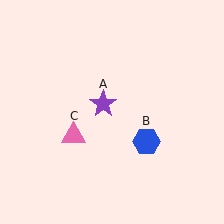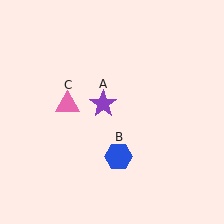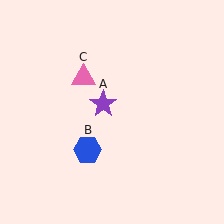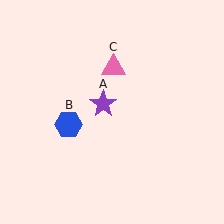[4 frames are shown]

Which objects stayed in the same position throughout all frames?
Purple star (object A) remained stationary.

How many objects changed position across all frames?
2 objects changed position: blue hexagon (object B), pink triangle (object C).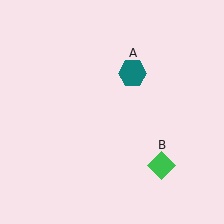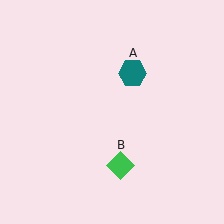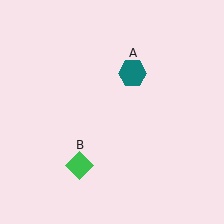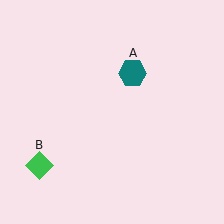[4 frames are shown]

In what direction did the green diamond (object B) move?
The green diamond (object B) moved left.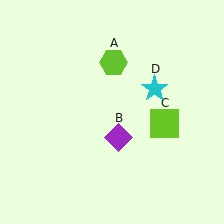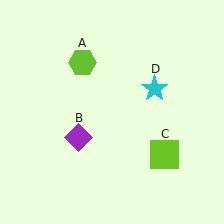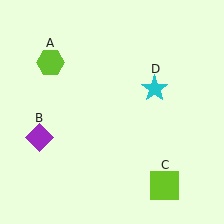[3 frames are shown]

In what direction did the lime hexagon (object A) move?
The lime hexagon (object A) moved left.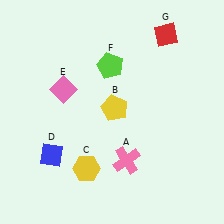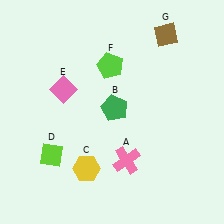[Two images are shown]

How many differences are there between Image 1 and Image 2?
There are 3 differences between the two images.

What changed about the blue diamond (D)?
In Image 1, D is blue. In Image 2, it changed to lime.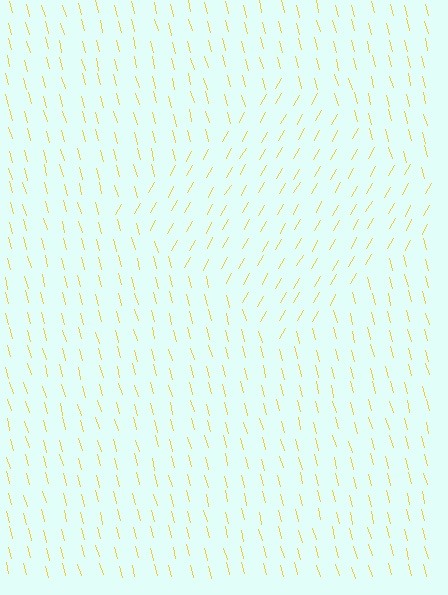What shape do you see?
I see a diamond.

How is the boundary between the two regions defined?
The boundary is defined purely by a change in line orientation (approximately 45 degrees difference). All lines are the same color and thickness.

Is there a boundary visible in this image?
Yes, there is a texture boundary formed by a change in line orientation.